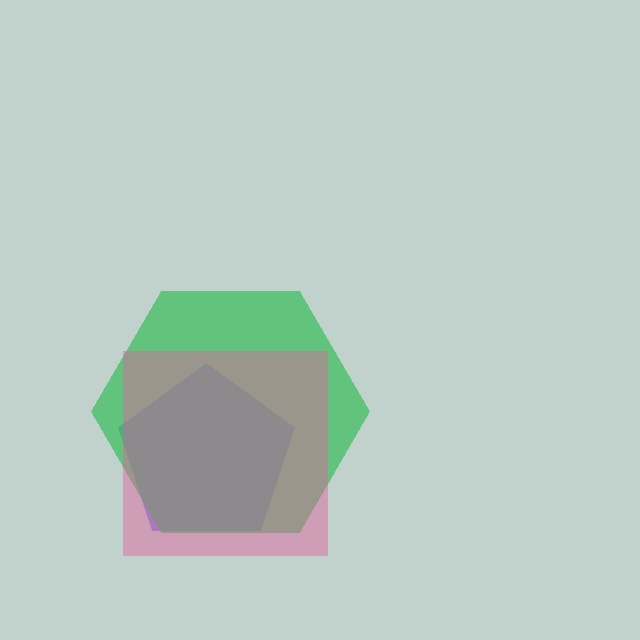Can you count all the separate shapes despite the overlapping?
Yes, there are 3 separate shapes.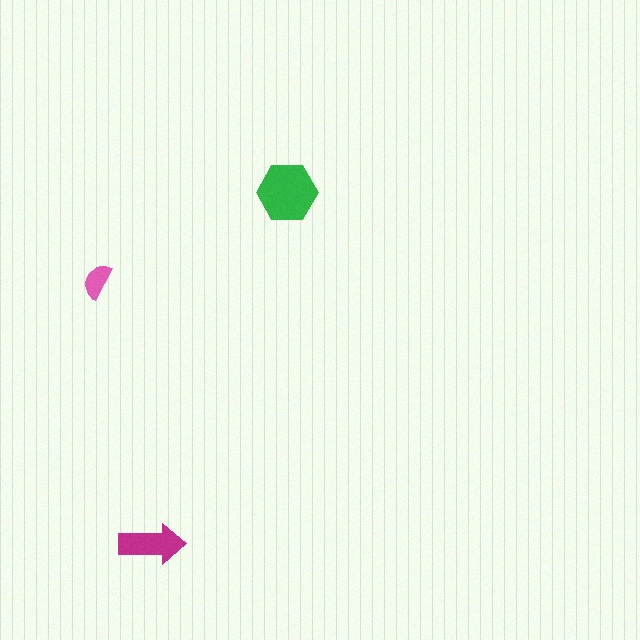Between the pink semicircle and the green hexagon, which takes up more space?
The green hexagon.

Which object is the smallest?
The pink semicircle.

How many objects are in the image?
There are 3 objects in the image.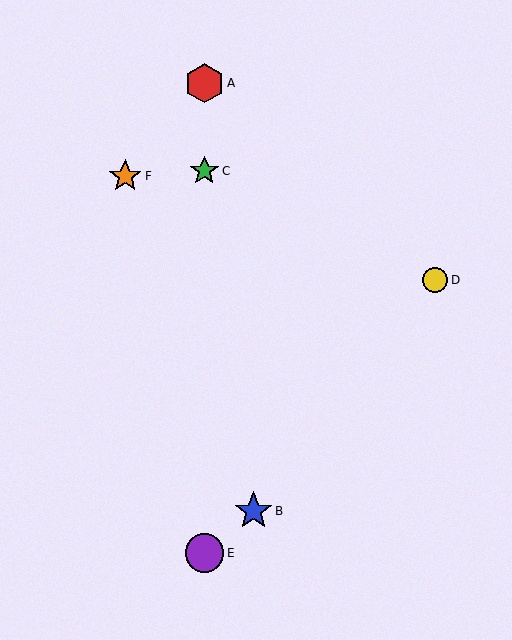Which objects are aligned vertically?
Objects A, C, E are aligned vertically.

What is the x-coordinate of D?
Object D is at x≈435.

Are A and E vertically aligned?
Yes, both are at x≈204.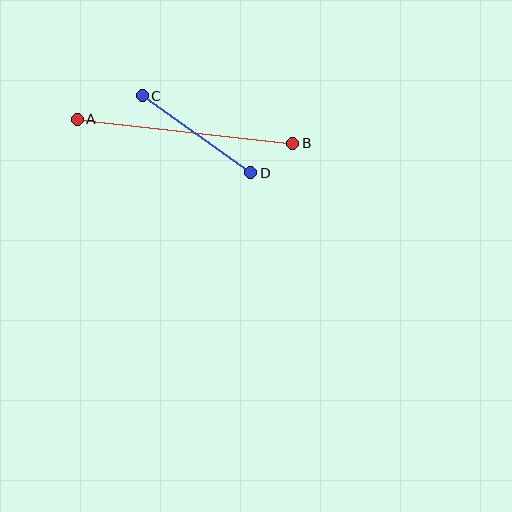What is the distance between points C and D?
The distance is approximately 133 pixels.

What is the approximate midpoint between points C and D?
The midpoint is at approximately (196, 134) pixels.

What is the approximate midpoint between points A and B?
The midpoint is at approximately (185, 131) pixels.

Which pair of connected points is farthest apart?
Points A and B are farthest apart.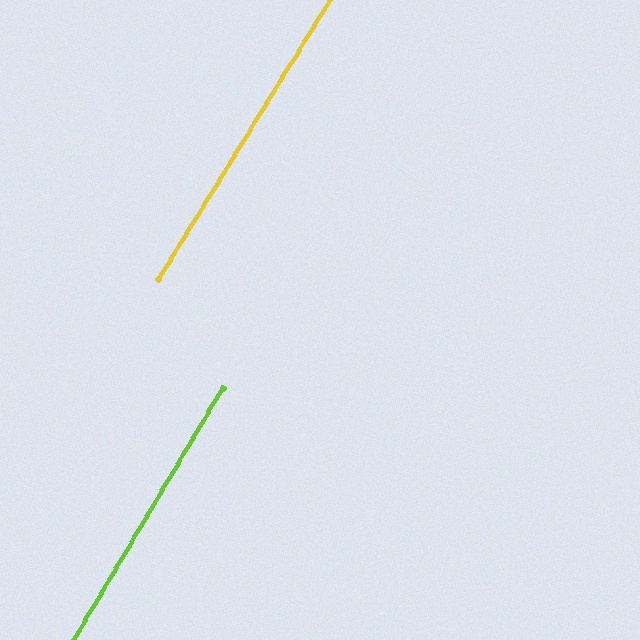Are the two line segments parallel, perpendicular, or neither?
Parallel — their directions differ by only 1.0°.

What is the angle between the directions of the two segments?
Approximately 1 degree.